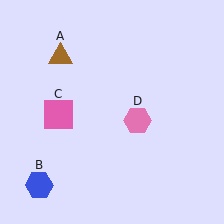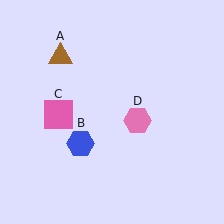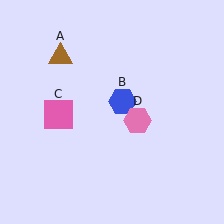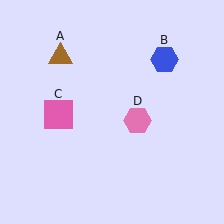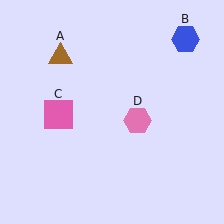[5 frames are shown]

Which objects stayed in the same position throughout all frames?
Brown triangle (object A) and pink square (object C) and pink hexagon (object D) remained stationary.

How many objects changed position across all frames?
1 object changed position: blue hexagon (object B).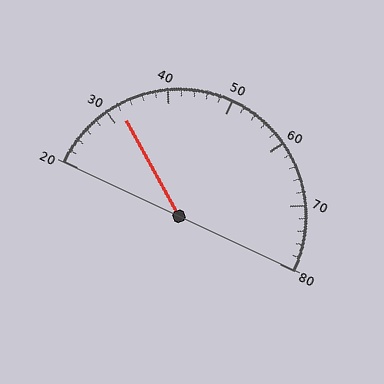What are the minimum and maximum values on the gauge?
The gauge ranges from 20 to 80.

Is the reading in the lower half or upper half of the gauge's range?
The reading is in the lower half of the range (20 to 80).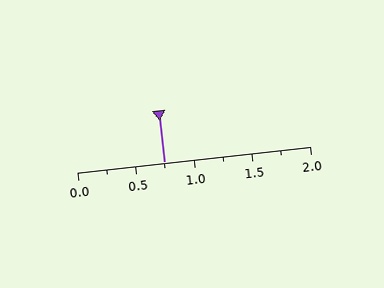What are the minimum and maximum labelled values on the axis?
The axis runs from 0.0 to 2.0.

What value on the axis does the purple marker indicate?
The marker indicates approximately 0.75.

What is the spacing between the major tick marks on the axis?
The major ticks are spaced 0.5 apart.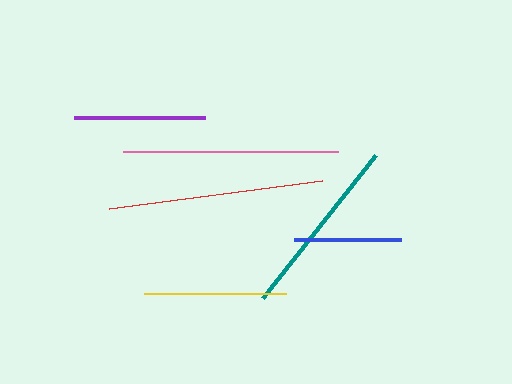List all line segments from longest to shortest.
From longest to shortest: red, pink, teal, yellow, purple, blue.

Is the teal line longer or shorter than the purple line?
The teal line is longer than the purple line.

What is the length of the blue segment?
The blue segment is approximately 107 pixels long.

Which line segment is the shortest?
The blue line is the shortest at approximately 107 pixels.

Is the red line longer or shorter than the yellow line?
The red line is longer than the yellow line.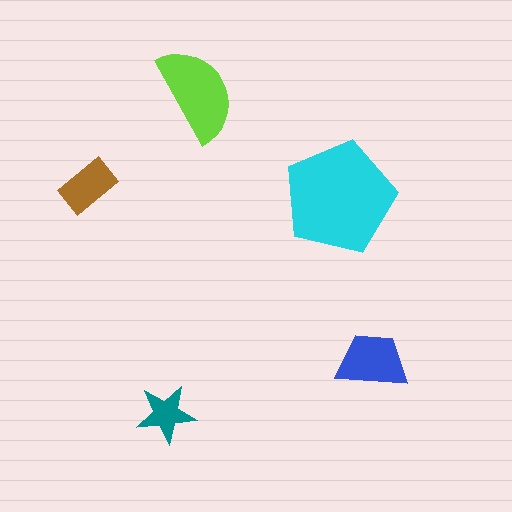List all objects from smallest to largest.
The teal star, the brown rectangle, the blue trapezoid, the lime semicircle, the cyan pentagon.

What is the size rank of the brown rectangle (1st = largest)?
4th.